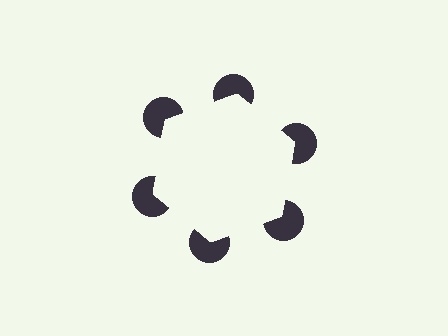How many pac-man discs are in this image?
There are 6 — one at each vertex of the illusory hexagon.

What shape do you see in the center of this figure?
An illusory hexagon — its edges are inferred from the aligned wedge cuts in the pac-man discs, not physically drawn.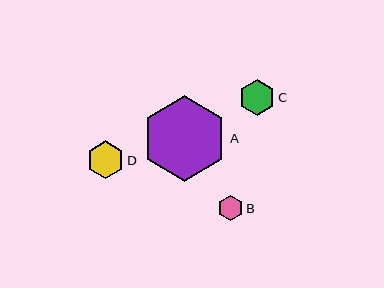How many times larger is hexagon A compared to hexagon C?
Hexagon A is approximately 2.4 times the size of hexagon C.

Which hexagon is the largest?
Hexagon A is the largest with a size of approximately 85 pixels.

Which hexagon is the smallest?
Hexagon B is the smallest with a size of approximately 25 pixels.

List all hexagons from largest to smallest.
From largest to smallest: A, D, C, B.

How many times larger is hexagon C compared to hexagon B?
Hexagon C is approximately 1.4 times the size of hexagon B.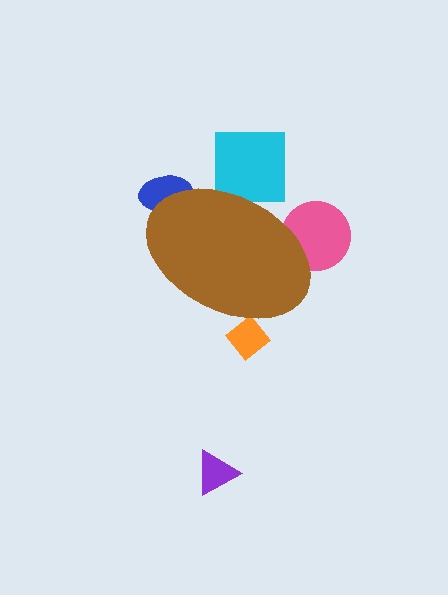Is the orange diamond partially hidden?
Yes, the orange diamond is partially hidden behind the brown ellipse.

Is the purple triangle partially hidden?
No, the purple triangle is fully visible.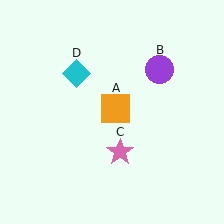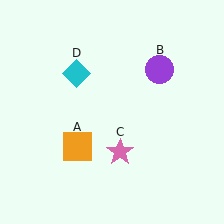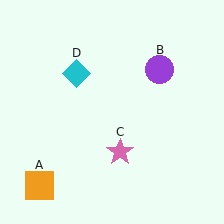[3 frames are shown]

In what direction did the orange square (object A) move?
The orange square (object A) moved down and to the left.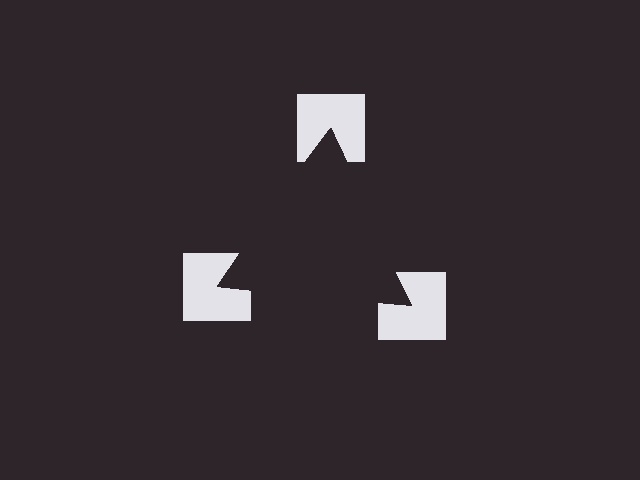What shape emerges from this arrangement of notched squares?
An illusory triangle — its edges are inferred from the aligned wedge cuts in the notched squares, not physically drawn.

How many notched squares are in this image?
There are 3 — one at each vertex of the illusory triangle.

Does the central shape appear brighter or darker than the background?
It typically appears slightly darker than the background, even though no actual brightness change is drawn.